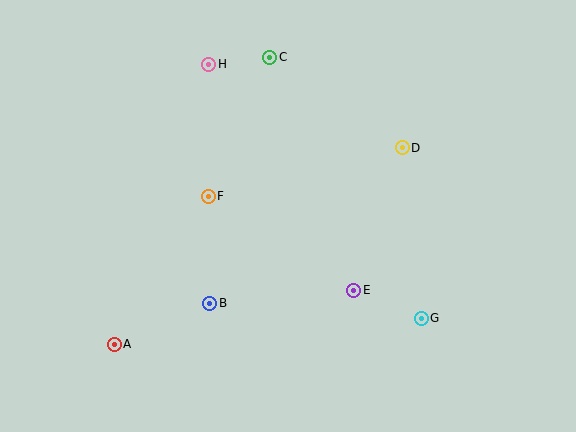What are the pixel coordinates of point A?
Point A is at (114, 344).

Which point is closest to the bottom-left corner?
Point A is closest to the bottom-left corner.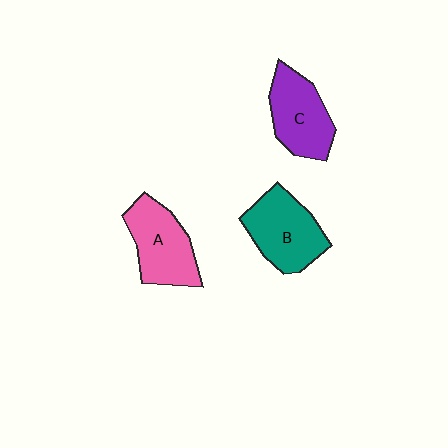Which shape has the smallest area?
Shape C (purple).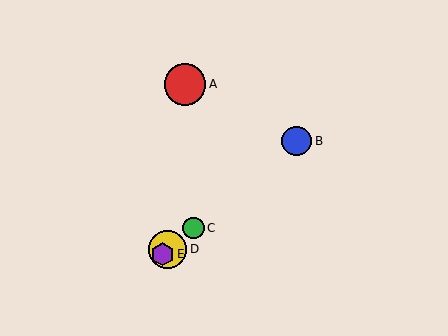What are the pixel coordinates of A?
Object A is at (185, 84).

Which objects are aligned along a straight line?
Objects B, C, D, E are aligned along a straight line.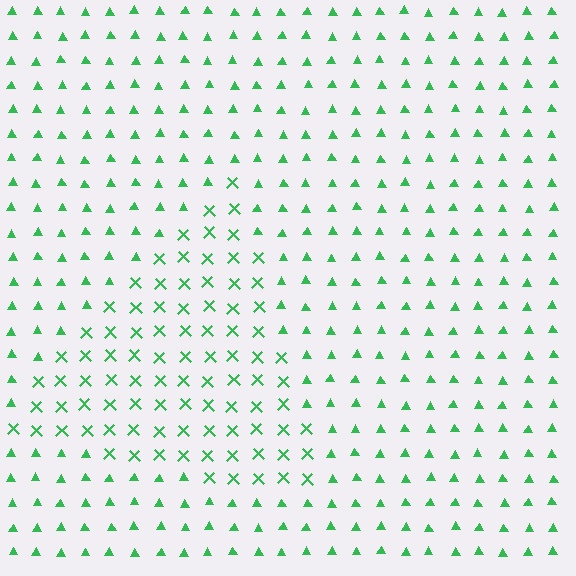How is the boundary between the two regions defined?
The boundary is defined by a change in element shape: X marks inside vs. triangles outside. All elements share the same color and spacing.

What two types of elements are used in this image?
The image uses X marks inside the triangle region and triangles outside it.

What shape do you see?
I see a triangle.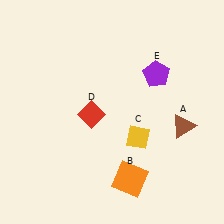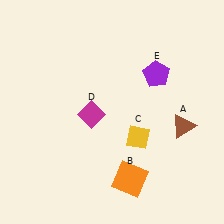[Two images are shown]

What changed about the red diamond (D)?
In Image 1, D is red. In Image 2, it changed to magenta.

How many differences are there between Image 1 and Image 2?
There is 1 difference between the two images.